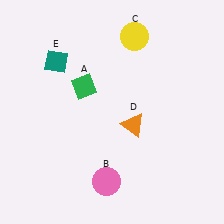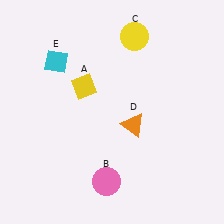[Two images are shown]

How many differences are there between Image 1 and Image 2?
There are 2 differences between the two images.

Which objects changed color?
A changed from green to yellow. E changed from teal to cyan.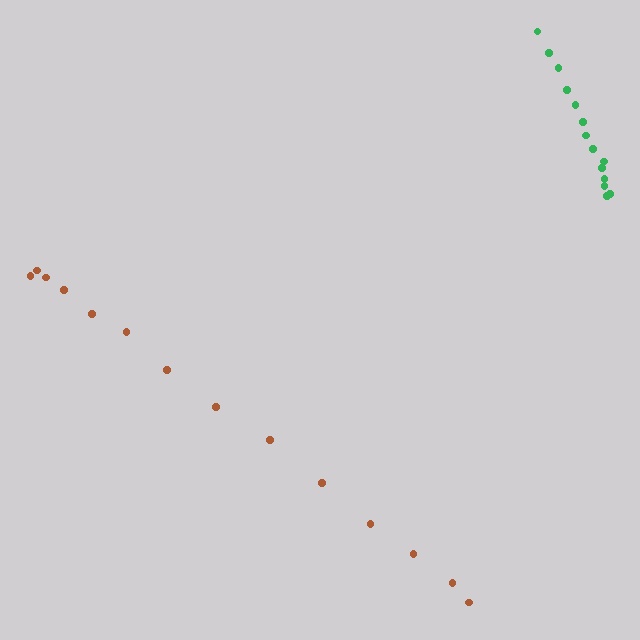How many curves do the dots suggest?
There are 2 distinct paths.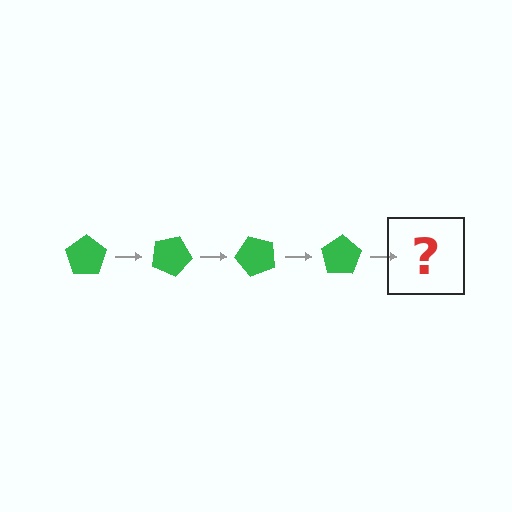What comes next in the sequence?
The next element should be a green pentagon rotated 100 degrees.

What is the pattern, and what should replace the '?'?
The pattern is that the pentagon rotates 25 degrees each step. The '?' should be a green pentagon rotated 100 degrees.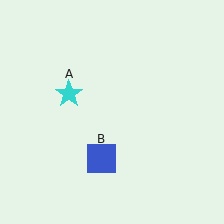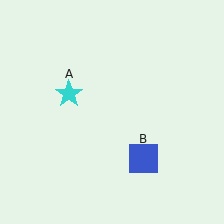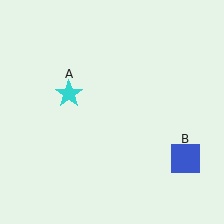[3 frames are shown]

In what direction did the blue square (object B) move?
The blue square (object B) moved right.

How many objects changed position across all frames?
1 object changed position: blue square (object B).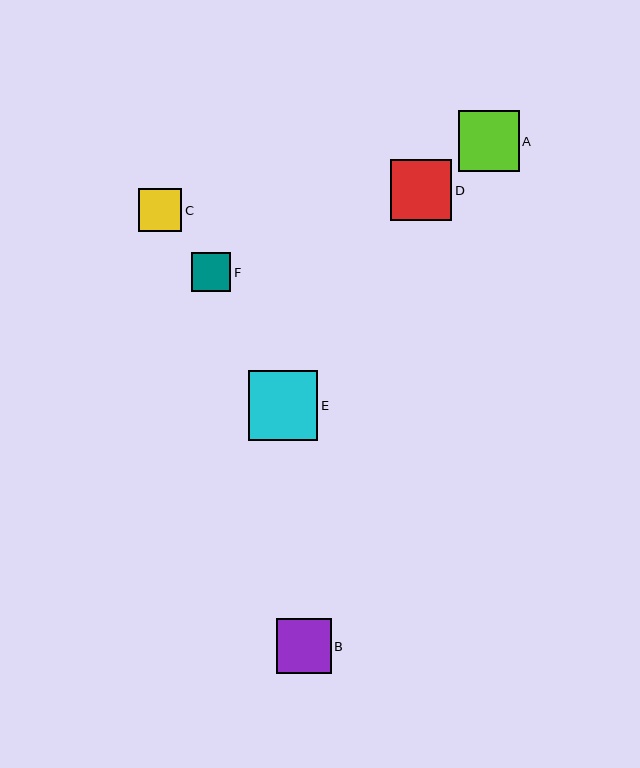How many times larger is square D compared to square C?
Square D is approximately 1.4 times the size of square C.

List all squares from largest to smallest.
From largest to smallest: E, D, A, B, C, F.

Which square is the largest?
Square E is the largest with a size of approximately 69 pixels.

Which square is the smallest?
Square F is the smallest with a size of approximately 39 pixels.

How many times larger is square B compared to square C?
Square B is approximately 1.3 times the size of square C.